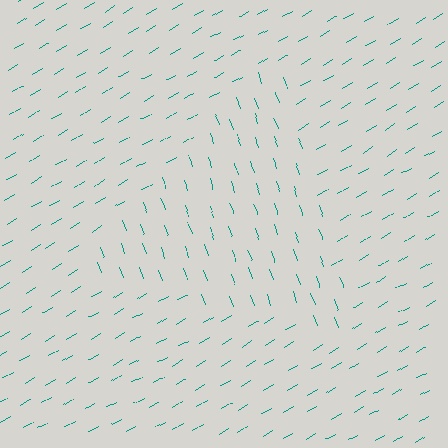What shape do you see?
I see a triangle.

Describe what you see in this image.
The image is filled with small teal line segments. A triangle region in the image has lines oriented differently from the surrounding lines, creating a visible texture boundary.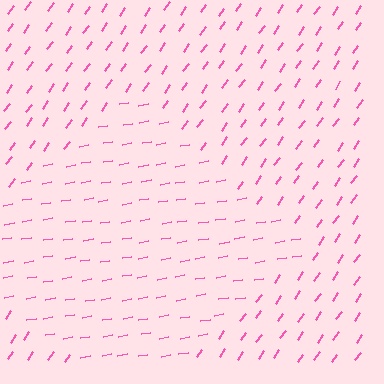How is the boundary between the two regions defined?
The boundary is defined purely by a change in line orientation (approximately 45 degrees difference). All lines are the same color and thickness.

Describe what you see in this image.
The image is filled with small pink line segments. A diamond region in the image has lines oriented differently from the surrounding lines, creating a visible texture boundary.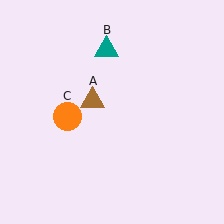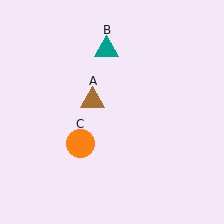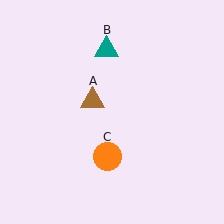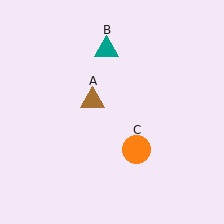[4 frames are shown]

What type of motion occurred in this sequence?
The orange circle (object C) rotated counterclockwise around the center of the scene.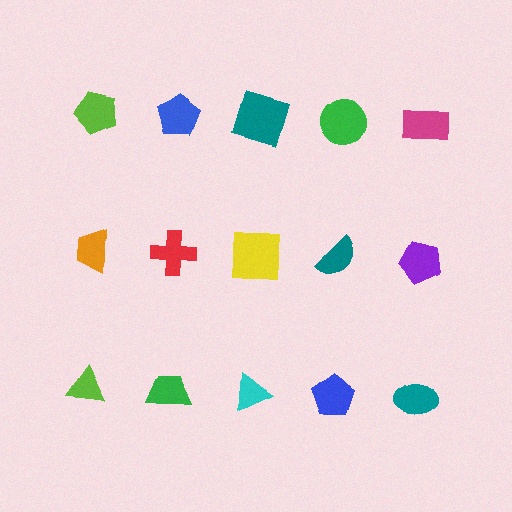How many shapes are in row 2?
5 shapes.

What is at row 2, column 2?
A red cross.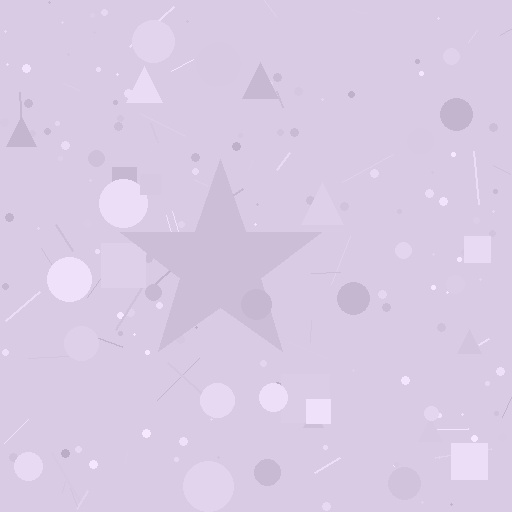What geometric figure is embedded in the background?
A star is embedded in the background.